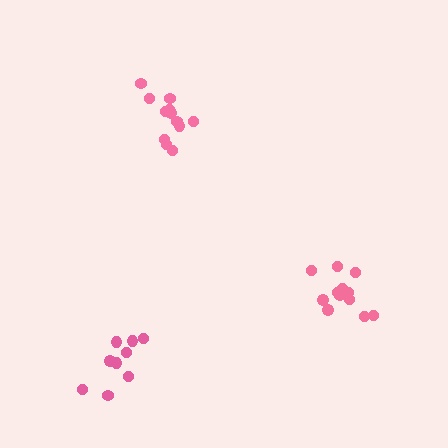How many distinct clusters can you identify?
There are 3 distinct clusters.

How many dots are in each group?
Group 1: 9 dots, Group 2: 12 dots, Group 3: 12 dots (33 total).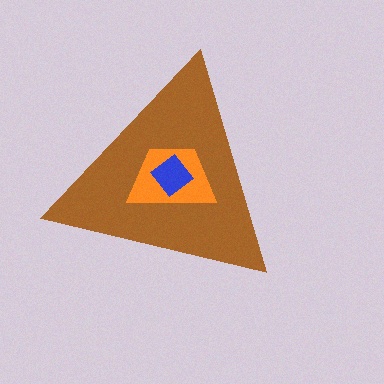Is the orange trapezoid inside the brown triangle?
Yes.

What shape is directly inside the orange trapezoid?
The blue diamond.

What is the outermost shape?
The brown triangle.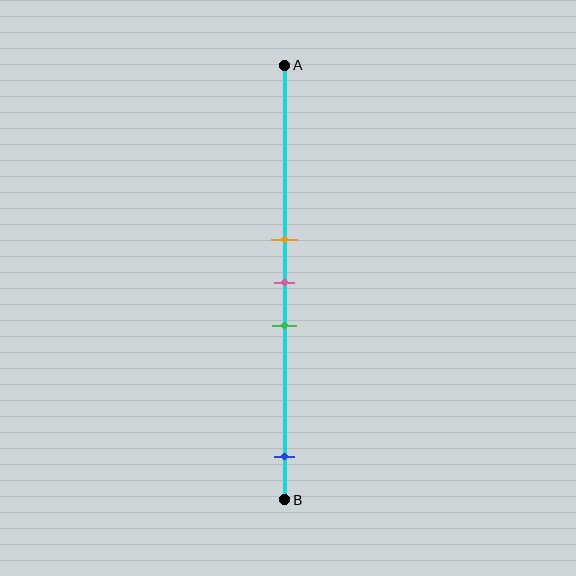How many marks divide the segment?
There are 4 marks dividing the segment.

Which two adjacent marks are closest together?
The orange and pink marks are the closest adjacent pair.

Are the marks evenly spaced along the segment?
No, the marks are not evenly spaced.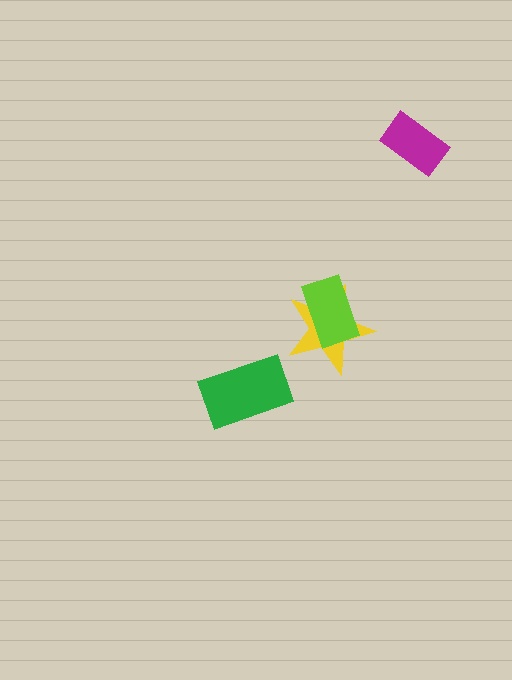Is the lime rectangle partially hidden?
No, no other shape covers it.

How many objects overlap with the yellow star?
1 object overlaps with the yellow star.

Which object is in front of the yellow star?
The lime rectangle is in front of the yellow star.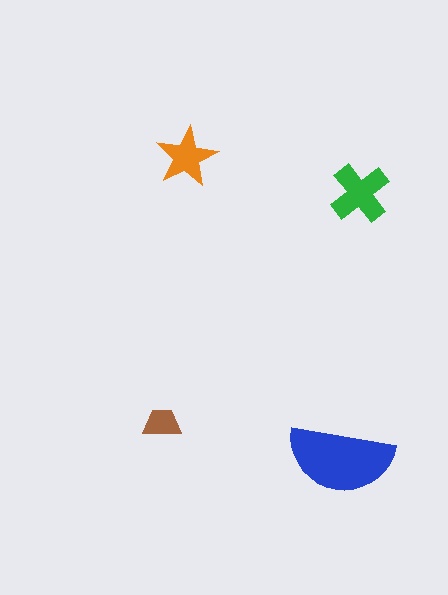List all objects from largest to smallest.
The blue semicircle, the green cross, the orange star, the brown trapezoid.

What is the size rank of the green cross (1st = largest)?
2nd.